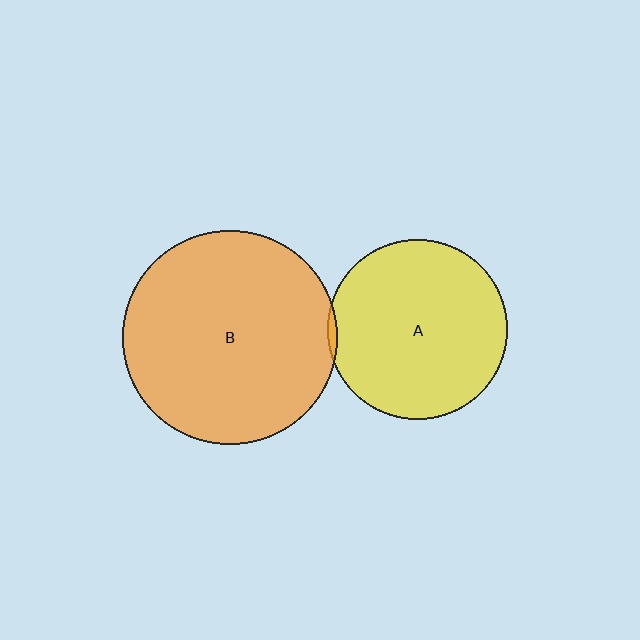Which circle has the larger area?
Circle B (orange).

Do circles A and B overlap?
Yes.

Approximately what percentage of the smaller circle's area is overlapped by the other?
Approximately 5%.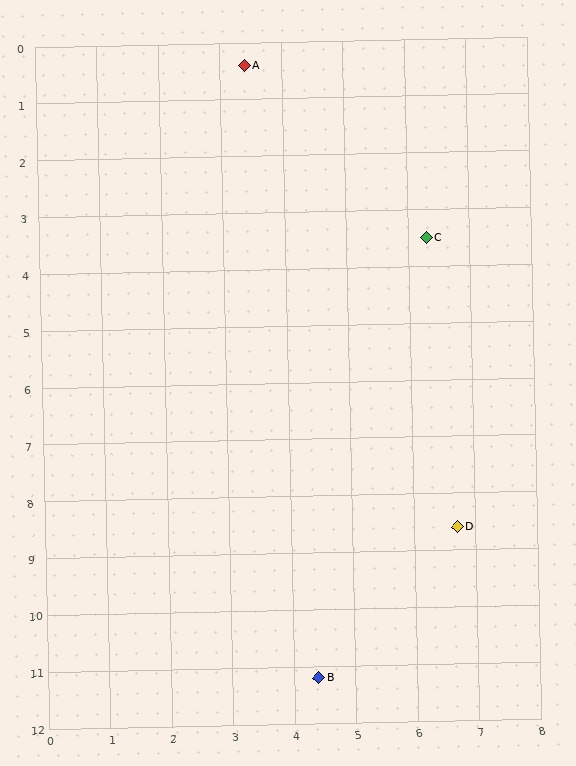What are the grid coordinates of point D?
Point D is at approximately (6.7, 8.6).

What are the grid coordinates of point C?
Point C is at approximately (6.3, 3.5).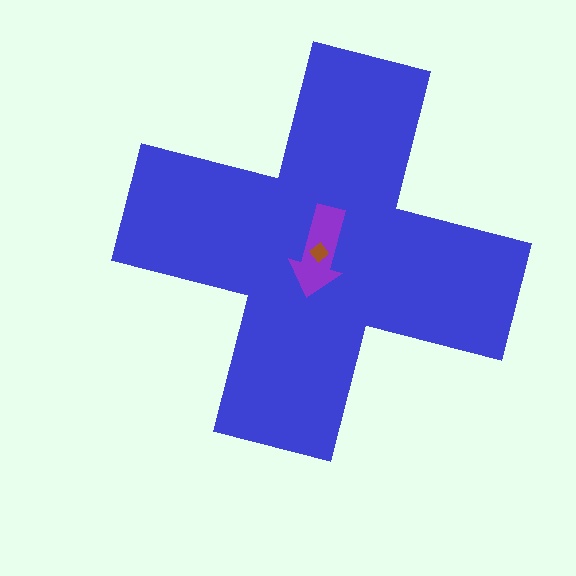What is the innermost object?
The brown diamond.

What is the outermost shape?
The blue cross.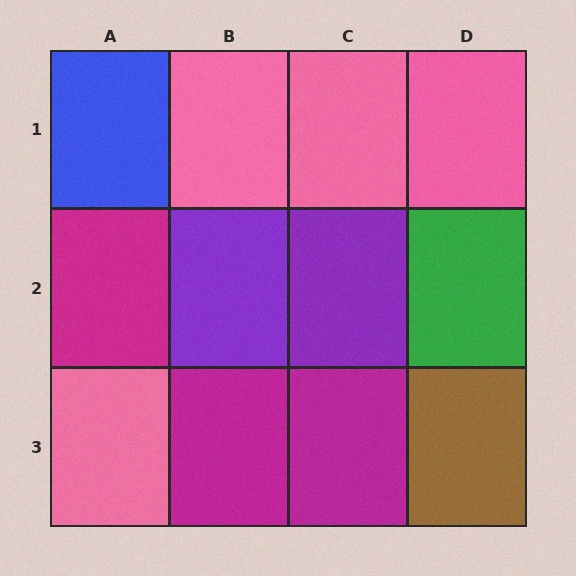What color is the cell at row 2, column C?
Purple.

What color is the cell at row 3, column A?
Pink.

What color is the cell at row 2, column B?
Purple.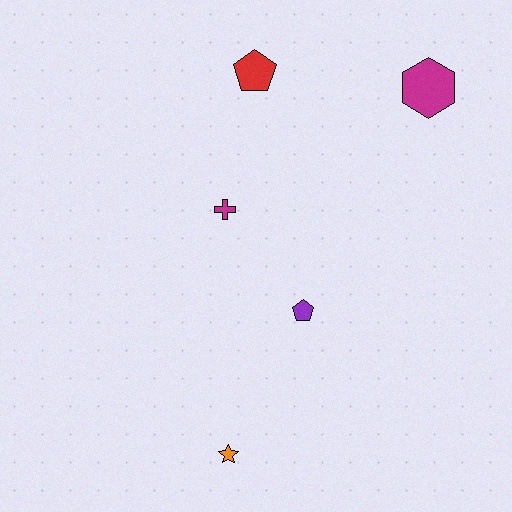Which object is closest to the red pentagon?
The magenta cross is closest to the red pentagon.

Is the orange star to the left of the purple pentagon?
Yes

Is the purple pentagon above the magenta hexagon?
No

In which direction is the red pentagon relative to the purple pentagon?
The red pentagon is above the purple pentagon.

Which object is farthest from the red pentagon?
The orange star is farthest from the red pentagon.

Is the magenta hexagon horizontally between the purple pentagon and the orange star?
No